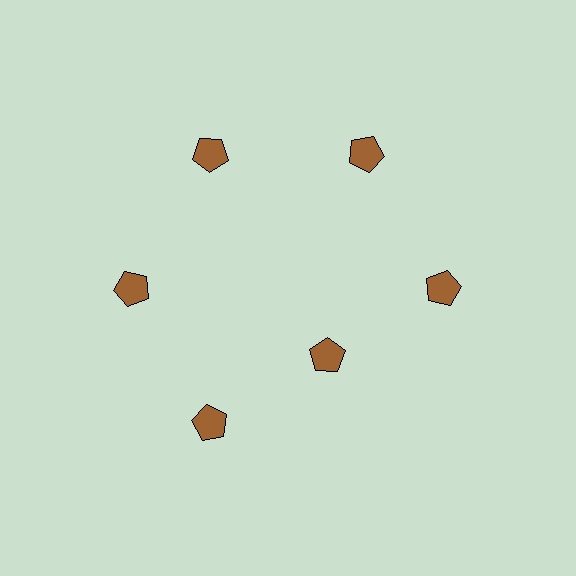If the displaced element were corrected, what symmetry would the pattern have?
It would have 6-fold rotational symmetry — the pattern would map onto itself every 60 degrees.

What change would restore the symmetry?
The symmetry would be restored by moving it outward, back onto the ring so that all 6 pentagons sit at equal angles and equal distance from the center.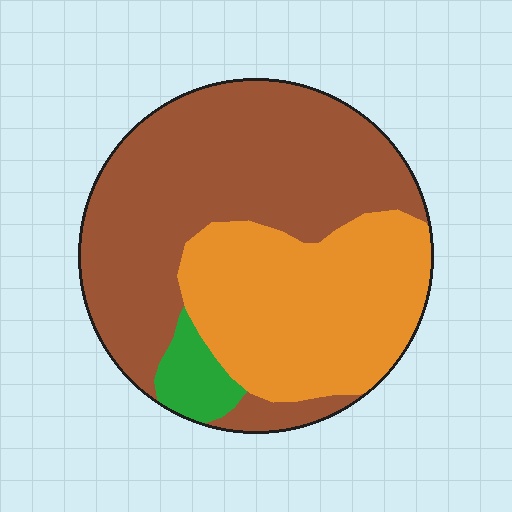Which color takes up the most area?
Brown, at roughly 55%.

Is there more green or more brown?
Brown.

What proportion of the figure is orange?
Orange covers about 40% of the figure.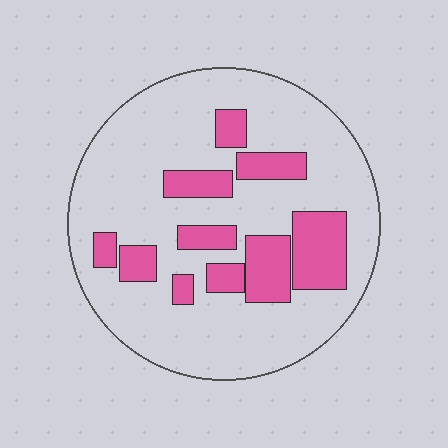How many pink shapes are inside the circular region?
10.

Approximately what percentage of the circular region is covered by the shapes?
Approximately 25%.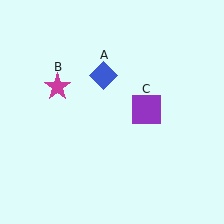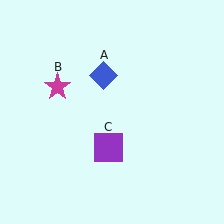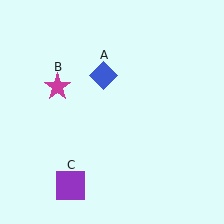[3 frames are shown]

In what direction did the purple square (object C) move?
The purple square (object C) moved down and to the left.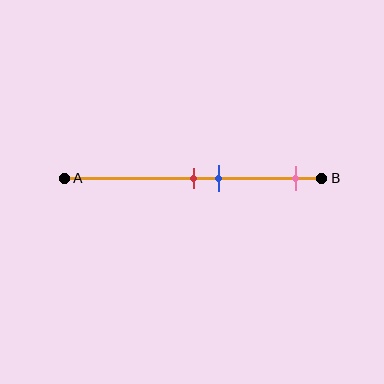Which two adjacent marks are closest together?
The red and blue marks are the closest adjacent pair.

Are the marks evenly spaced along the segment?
No, the marks are not evenly spaced.